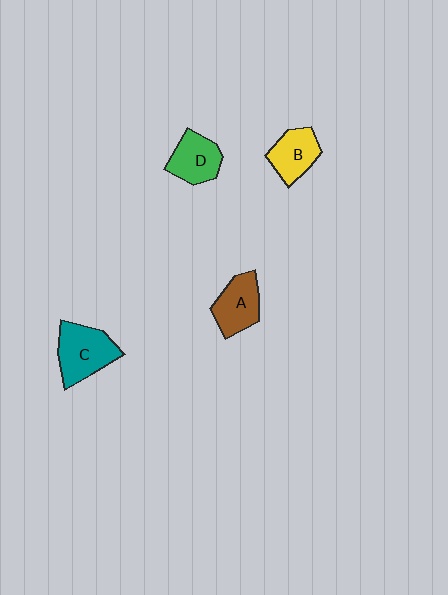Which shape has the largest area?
Shape C (teal).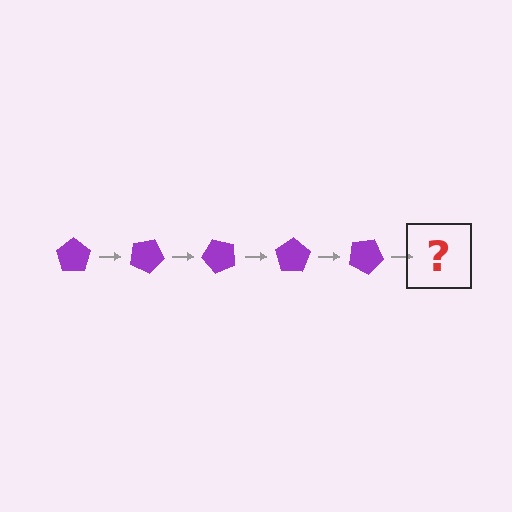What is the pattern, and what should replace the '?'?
The pattern is that the pentagon rotates 25 degrees each step. The '?' should be a purple pentagon rotated 125 degrees.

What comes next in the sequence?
The next element should be a purple pentagon rotated 125 degrees.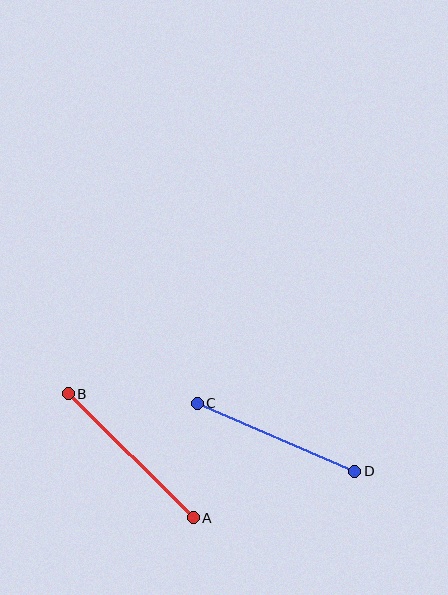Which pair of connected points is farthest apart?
Points A and B are farthest apart.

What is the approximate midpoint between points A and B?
The midpoint is at approximately (131, 456) pixels.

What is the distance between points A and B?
The distance is approximately 176 pixels.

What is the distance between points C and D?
The distance is approximately 171 pixels.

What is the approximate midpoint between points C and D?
The midpoint is at approximately (276, 437) pixels.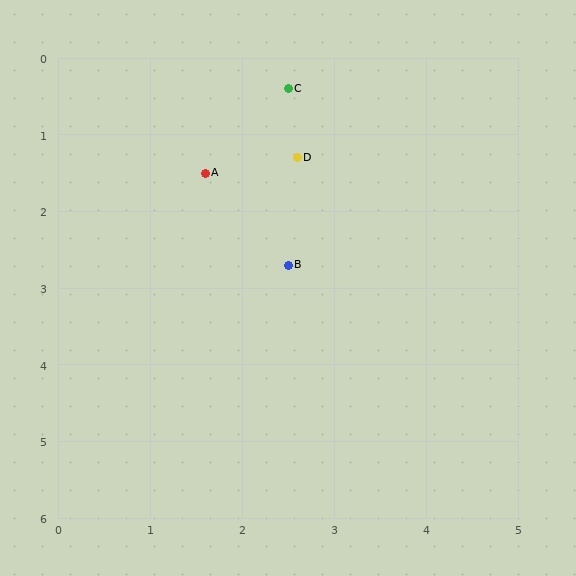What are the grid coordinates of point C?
Point C is at approximately (2.5, 0.4).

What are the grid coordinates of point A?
Point A is at approximately (1.6, 1.5).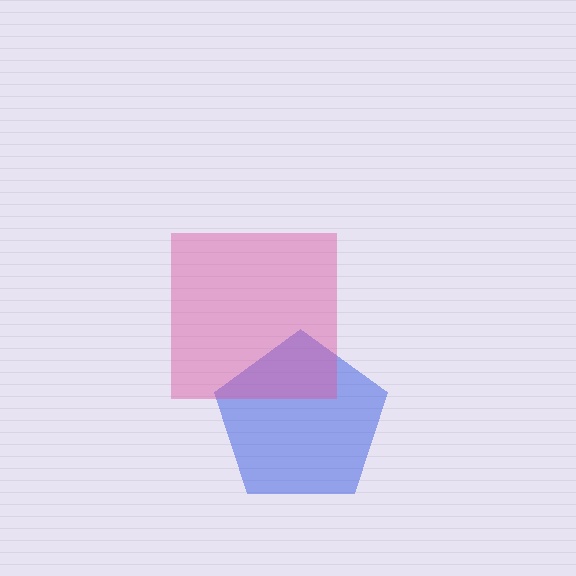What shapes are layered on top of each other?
The layered shapes are: a blue pentagon, a pink square.